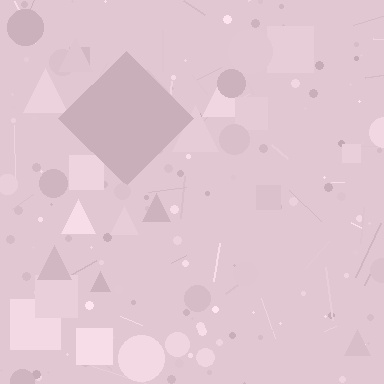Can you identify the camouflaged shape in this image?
The camouflaged shape is a diamond.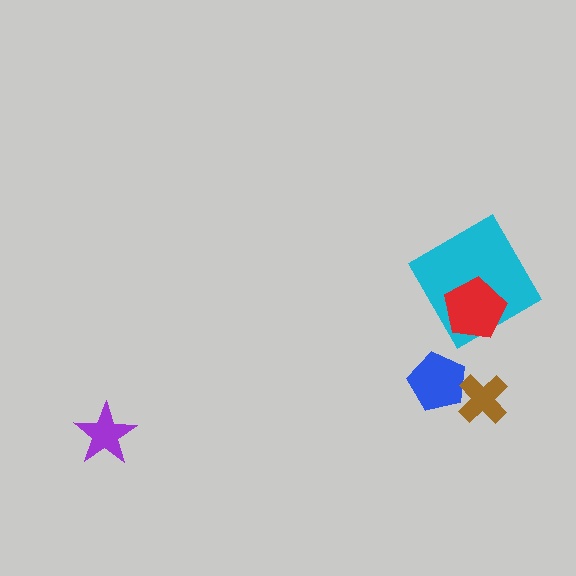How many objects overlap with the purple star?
0 objects overlap with the purple star.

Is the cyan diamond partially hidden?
Yes, it is partially covered by another shape.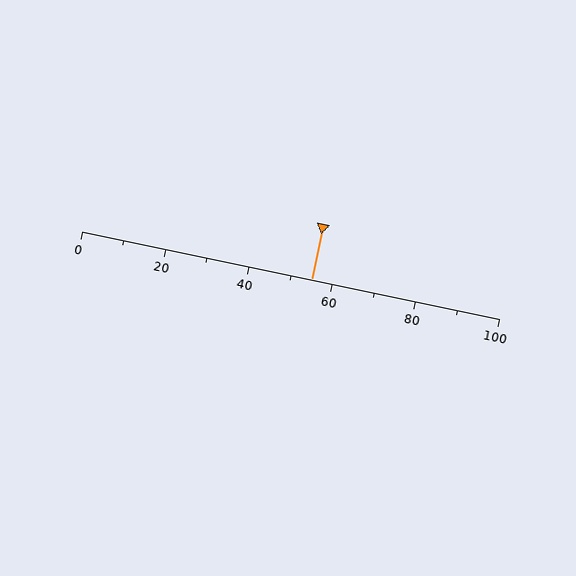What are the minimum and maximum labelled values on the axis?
The axis runs from 0 to 100.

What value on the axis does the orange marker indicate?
The marker indicates approximately 55.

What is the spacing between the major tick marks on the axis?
The major ticks are spaced 20 apart.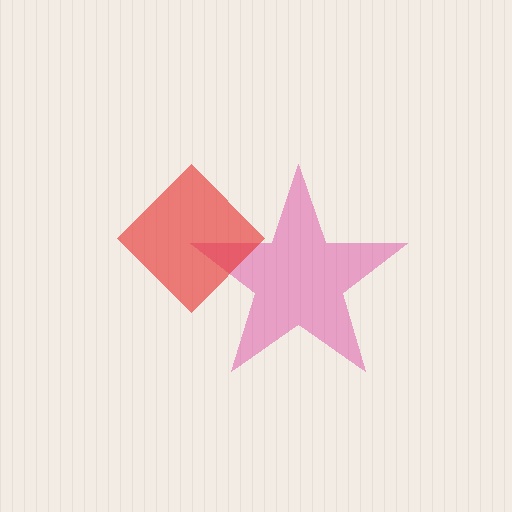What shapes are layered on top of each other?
The layered shapes are: a magenta star, a red diamond.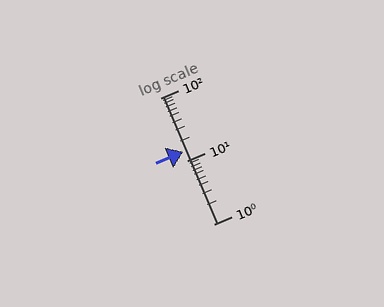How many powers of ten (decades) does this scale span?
The scale spans 2 decades, from 1 to 100.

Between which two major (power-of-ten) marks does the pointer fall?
The pointer is between 10 and 100.